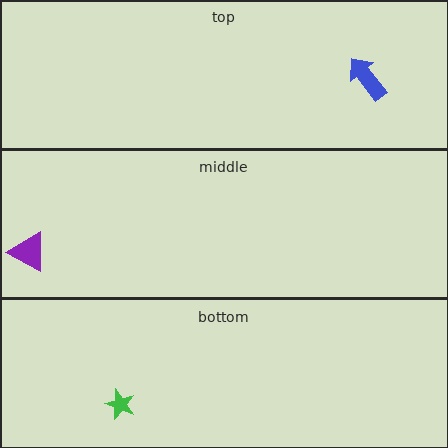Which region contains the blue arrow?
The top region.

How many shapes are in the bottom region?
1.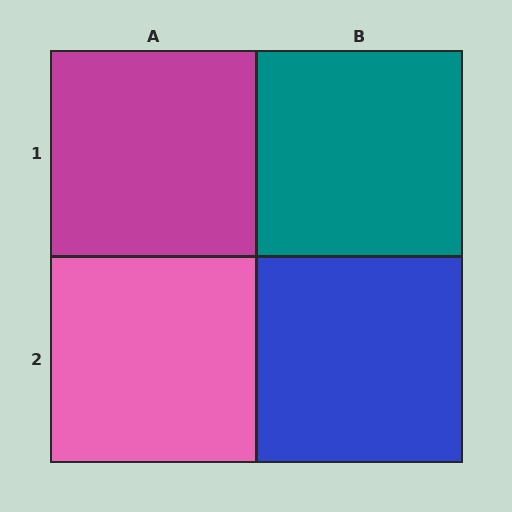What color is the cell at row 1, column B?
Teal.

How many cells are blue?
1 cell is blue.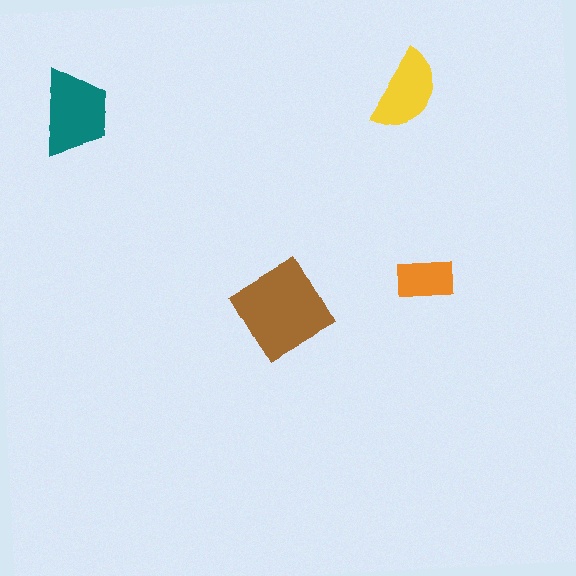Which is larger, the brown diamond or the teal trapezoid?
The brown diamond.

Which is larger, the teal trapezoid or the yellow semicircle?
The teal trapezoid.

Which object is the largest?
The brown diamond.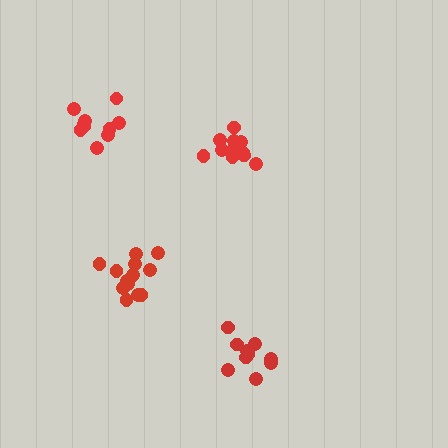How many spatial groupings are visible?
There are 4 spatial groupings.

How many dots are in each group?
Group 1: 13 dots, Group 2: 10 dots, Group 3: 14 dots, Group 4: 10 dots (47 total).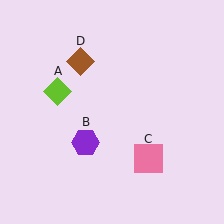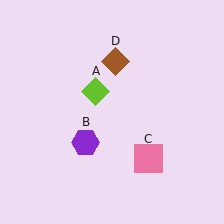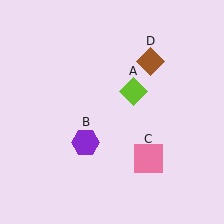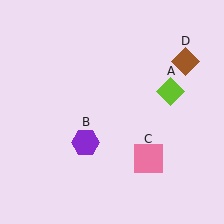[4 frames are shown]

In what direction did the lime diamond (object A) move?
The lime diamond (object A) moved right.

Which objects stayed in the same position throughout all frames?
Purple hexagon (object B) and pink square (object C) remained stationary.